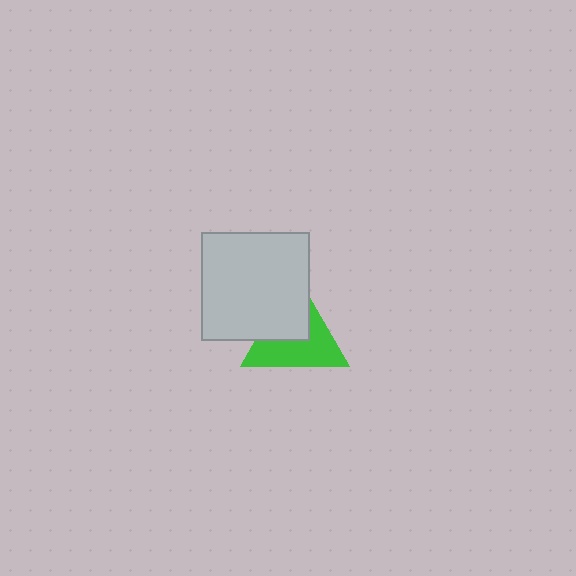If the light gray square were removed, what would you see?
You would see the complete green triangle.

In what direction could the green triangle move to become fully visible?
The green triangle could move toward the lower-right. That would shift it out from behind the light gray square entirely.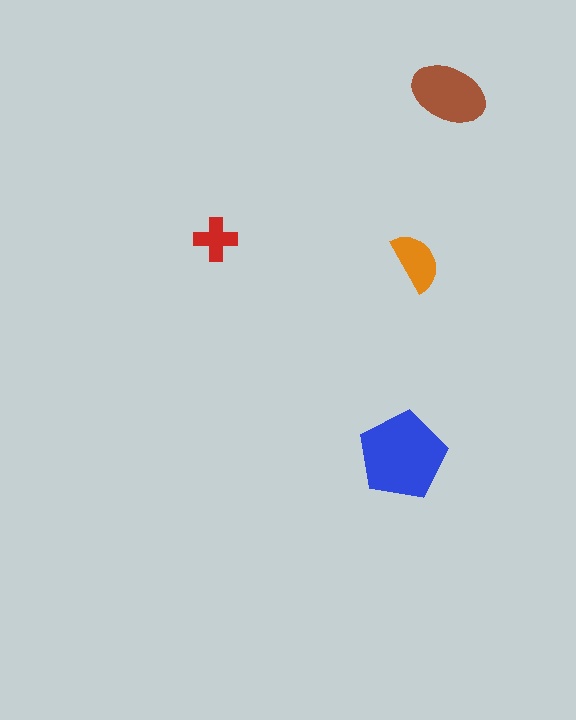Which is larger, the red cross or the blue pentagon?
The blue pentagon.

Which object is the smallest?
The red cross.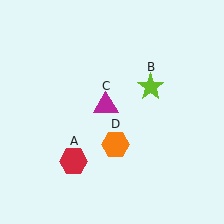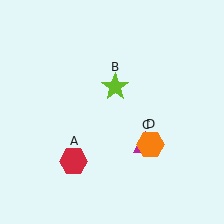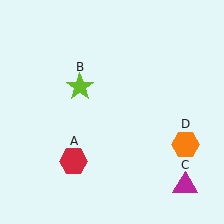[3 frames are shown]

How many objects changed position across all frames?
3 objects changed position: lime star (object B), magenta triangle (object C), orange hexagon (object D).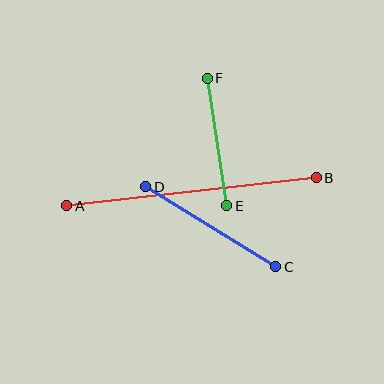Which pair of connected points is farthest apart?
Points A and B are farthest apart.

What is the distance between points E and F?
The distance is approximately 129 pixels.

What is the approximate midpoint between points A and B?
The midpoint is at approximately (191, 192) pixels.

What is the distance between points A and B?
The distance is approximately 251 pixels.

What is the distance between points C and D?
The distance is approximately 153 pixels.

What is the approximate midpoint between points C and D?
The midpoint is at approximately (211, 227) pixels.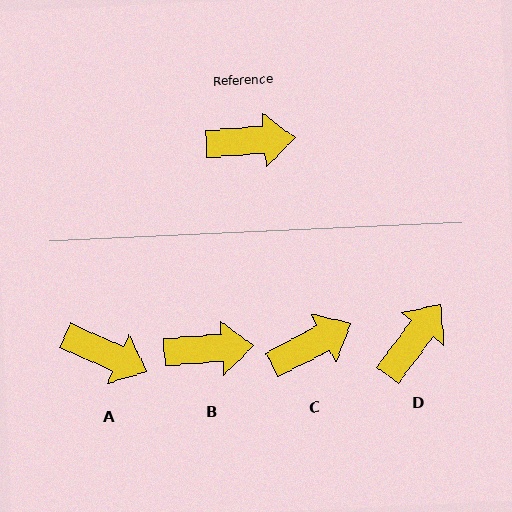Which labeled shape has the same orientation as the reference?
B.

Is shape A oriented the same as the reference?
No, it is off by about 28 degrees.